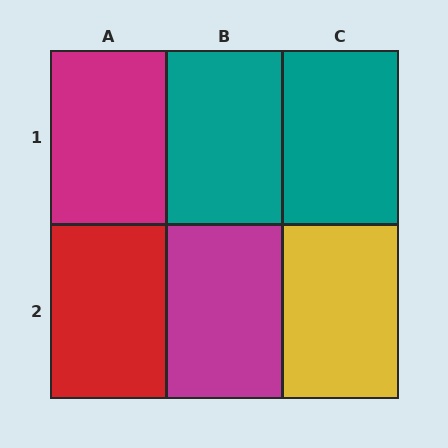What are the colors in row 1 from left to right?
Magenta, teal, teal.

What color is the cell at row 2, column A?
Red.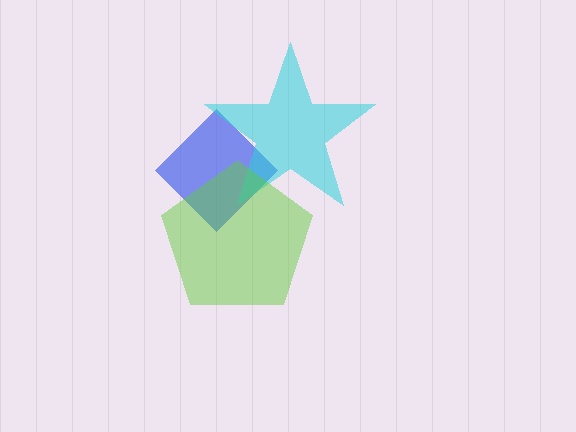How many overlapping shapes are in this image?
There are 3 overlapping shapes in the image.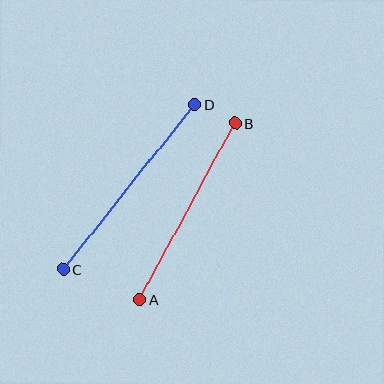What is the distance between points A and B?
The distance is approximately 201 pixels.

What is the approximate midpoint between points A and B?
The midpoint is at approximately (187, 211) pixels.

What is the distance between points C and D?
The distance is approximately 211 pixels.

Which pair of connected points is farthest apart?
Points C and D are farthest apart.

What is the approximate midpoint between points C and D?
The midpoint is at approximately (129, 187) pixels.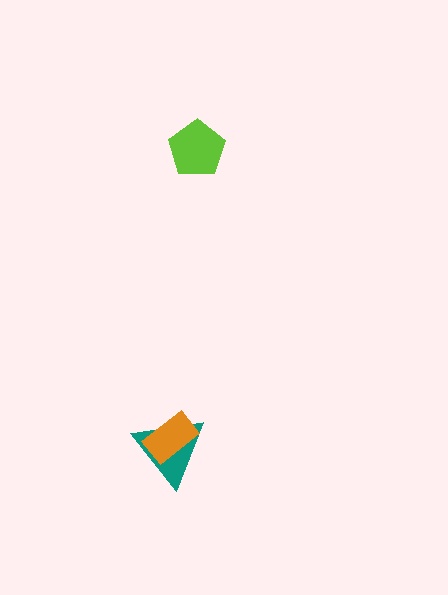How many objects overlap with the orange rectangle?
1 object overlaps with the orange rectangle.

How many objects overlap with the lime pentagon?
0 objects overlap with the lime pentagon.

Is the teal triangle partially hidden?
Yes, it is partially covered by another shape.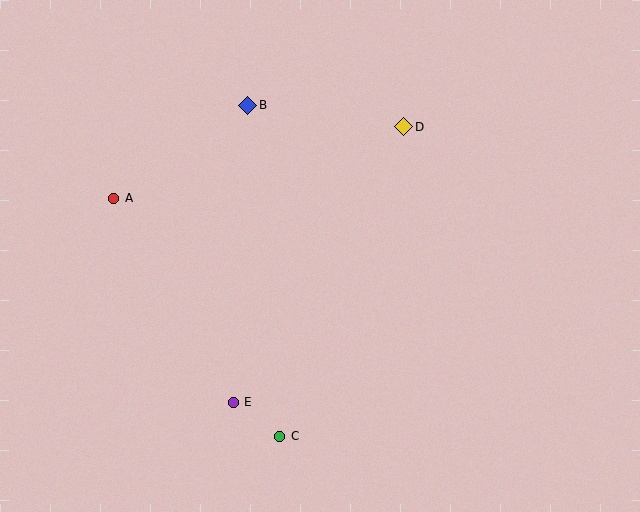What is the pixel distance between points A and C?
The distance between A and C is 290 pixels.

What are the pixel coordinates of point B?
Point B is at (248, 105).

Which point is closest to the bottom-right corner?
Point C is closest to the bottom-right corner.